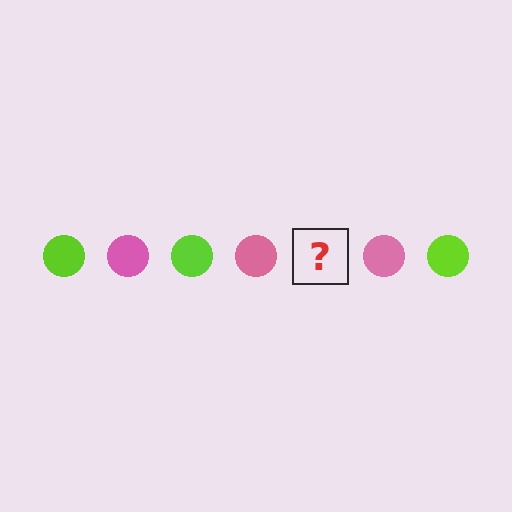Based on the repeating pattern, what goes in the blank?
The blank should be a lime circle.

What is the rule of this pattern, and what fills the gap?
The rule is that the pattern cycles through lime, pink circles. The gap should be filled with a lime circle.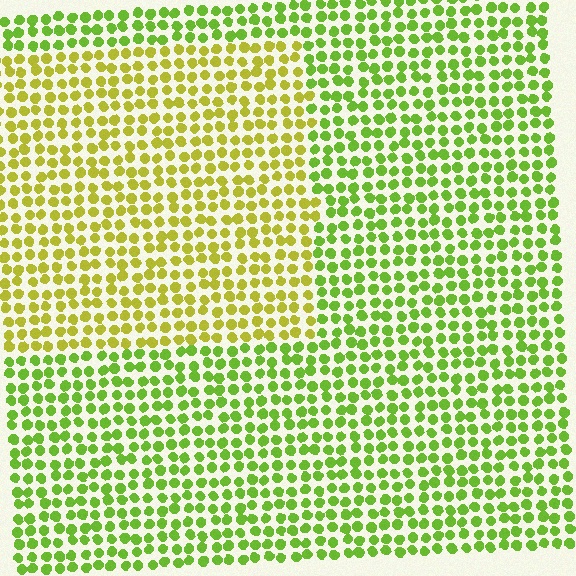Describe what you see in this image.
The image is filled with small lime elements in a uniform arrangement. A rectangle-shaped region is visible where the elements are tinted to a slightly different hue, forming a subtle color boundary.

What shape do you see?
I see a rectangle.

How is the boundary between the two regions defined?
The boundary is defined purely by a slight shift in hue (about 32 degrees). Spacing, size, and orientation are identical on both sides.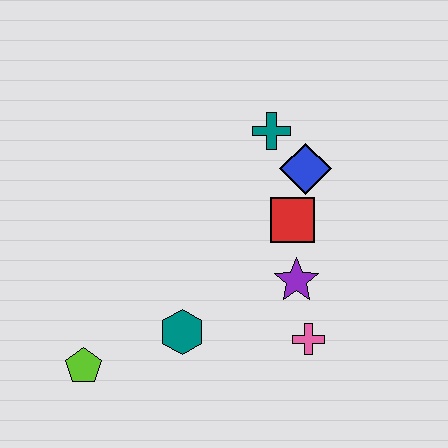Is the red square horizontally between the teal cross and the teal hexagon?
No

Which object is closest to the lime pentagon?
The teal hexagon is closest to the lime pentagon.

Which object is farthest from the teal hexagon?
The teal cross is farthest from the teal hexagon.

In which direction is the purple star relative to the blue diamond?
The purple star is below the blue diamond.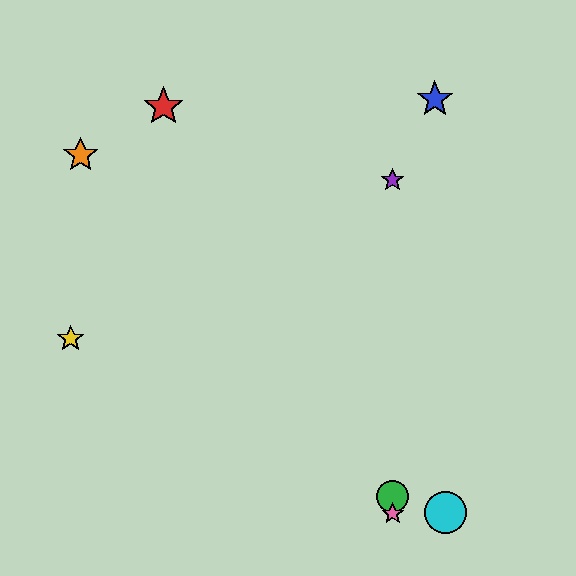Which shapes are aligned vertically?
The green circle, the purple star, the pink star are aligned vertically.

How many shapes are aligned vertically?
3 shapes (the green circle, the purple star, the pink star) are aligned vertically.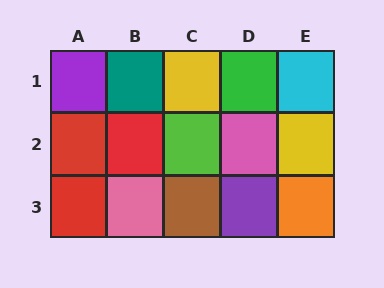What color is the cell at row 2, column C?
Lime.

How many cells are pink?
2 cells are pink.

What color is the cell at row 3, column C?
Brown.